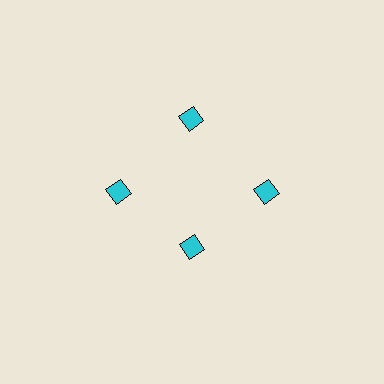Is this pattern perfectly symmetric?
No. The 4 cyan diamonds are arranged in a ring, but one element near the 6 o'clock position is pulled inward toward the center, breaking the 4-fold rotational symmetry.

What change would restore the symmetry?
The symmetry would be restored by moving it outward, back onto the ring so that all 4 diamonds sit at equal angles and equal distance from the center.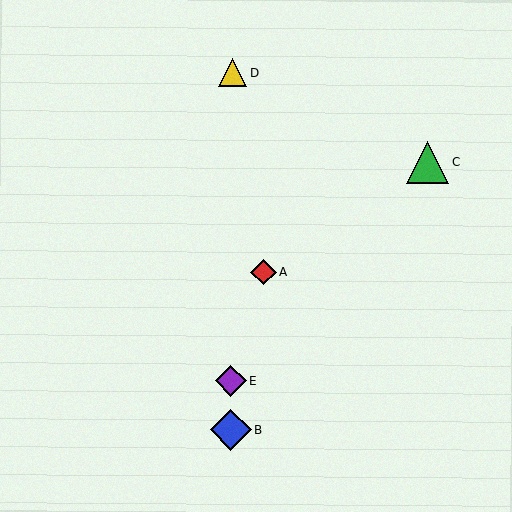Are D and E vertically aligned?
Yes, both are at x≈233.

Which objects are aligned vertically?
Objects B, D, E are aligned vertically.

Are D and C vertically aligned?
No, D is at x≈233 and C is at x≈427.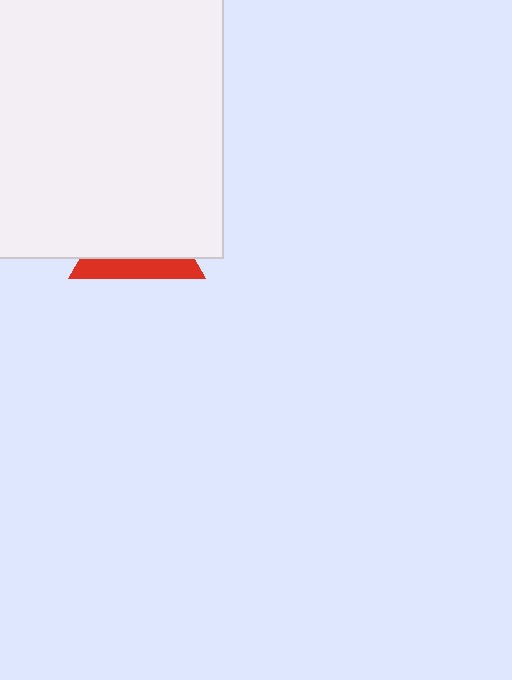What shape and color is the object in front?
The object in front is a white rectangle.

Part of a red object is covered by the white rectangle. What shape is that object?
It is a triangle.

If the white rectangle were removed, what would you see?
You would see the complete red triangle.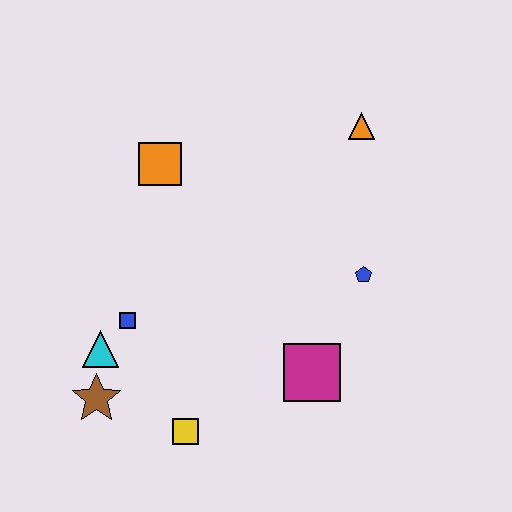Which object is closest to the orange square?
The blue square is closest to the orange square.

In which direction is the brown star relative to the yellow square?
The brown star is to the left of the yellow square.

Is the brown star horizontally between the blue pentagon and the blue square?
No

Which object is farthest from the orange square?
The yellow square is farthest from the orange square.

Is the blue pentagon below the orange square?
Yes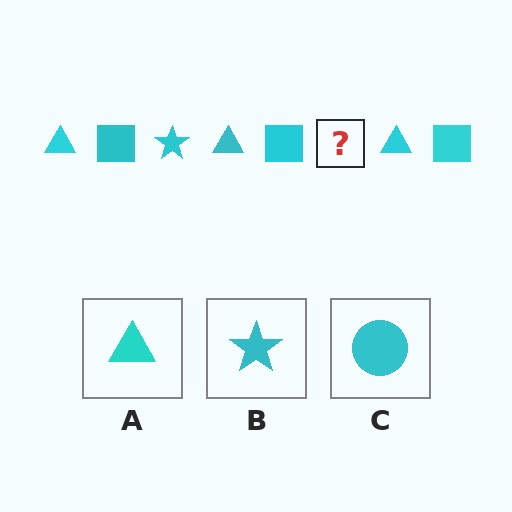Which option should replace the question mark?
Option B.